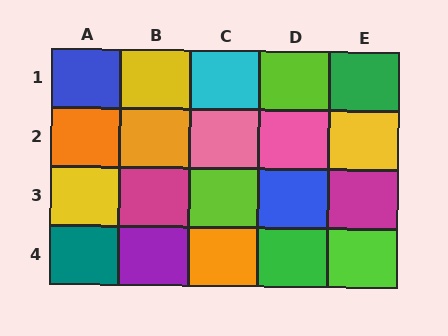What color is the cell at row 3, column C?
Lime.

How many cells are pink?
2 cells are pink.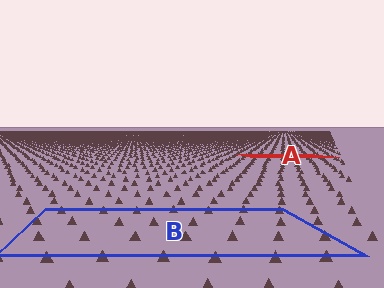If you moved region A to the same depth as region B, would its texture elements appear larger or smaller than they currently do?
They would appear larger. At a closer depth, the same texture elements are projected at a bigger on-screen size.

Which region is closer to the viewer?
Region B is closer. The texture elements there are larger and more spread out.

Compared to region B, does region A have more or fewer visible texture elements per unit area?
Region A has more texture elements per unit area — they are packed more densely because it is farther away.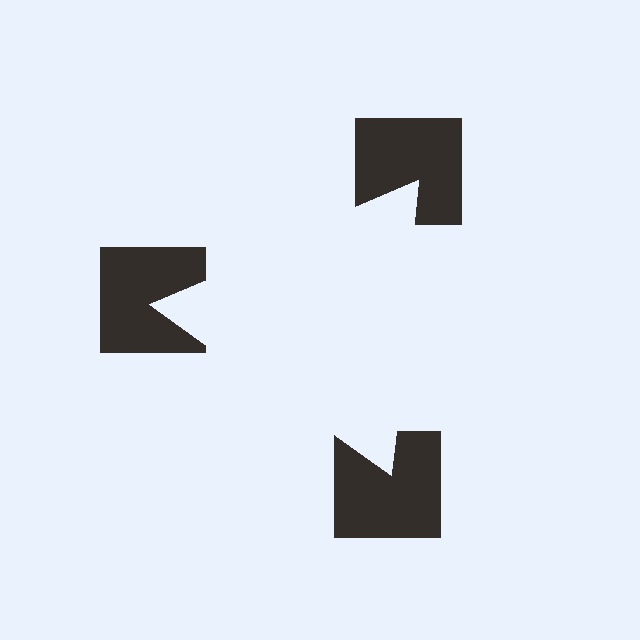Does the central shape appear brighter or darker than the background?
It typically appears slightly brighter than the background, even though no actual brightness change is drawn.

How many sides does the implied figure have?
3 sides.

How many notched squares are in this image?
There are 3 — one at each vertex of the illusory triangle.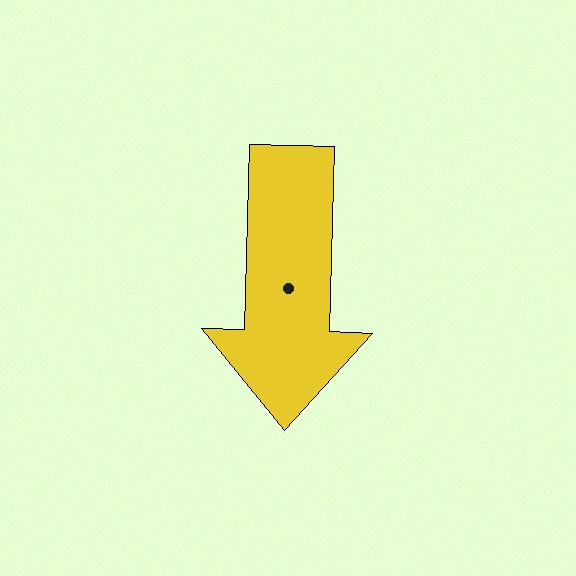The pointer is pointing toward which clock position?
Roughly 6 o'clock.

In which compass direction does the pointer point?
South.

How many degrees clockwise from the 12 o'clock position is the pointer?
Approximately 182 degrees.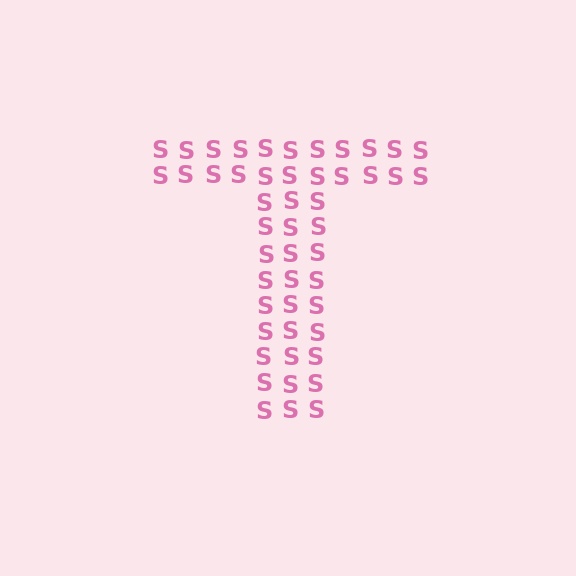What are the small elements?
The small elements are letter S's.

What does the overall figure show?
The overall figure shows the letter T.